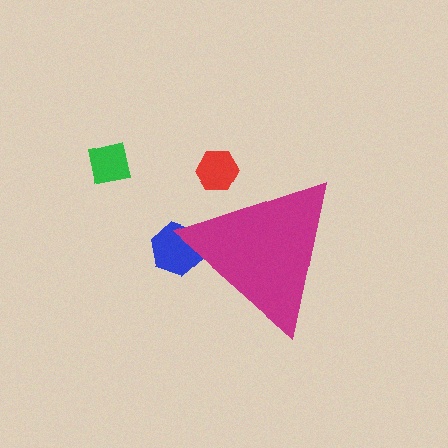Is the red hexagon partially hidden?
Yes, the red hexagon is partially hidden behind the magenta triangle.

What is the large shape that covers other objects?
A magenta triangle.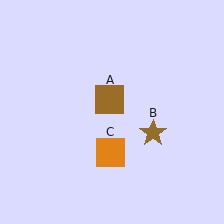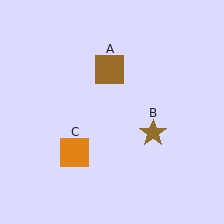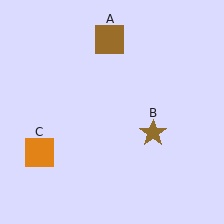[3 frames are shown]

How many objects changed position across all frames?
2 objects changed position: brown square (object A), orange square (object C).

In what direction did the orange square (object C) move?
The orange square (object C) moved left.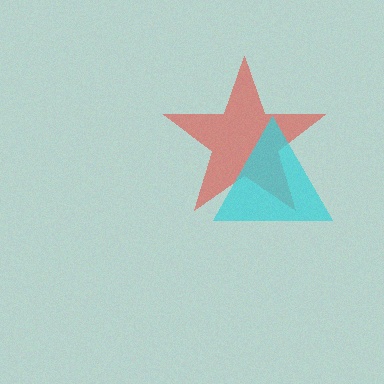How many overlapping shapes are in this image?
There are 2 overlapping shapes in the image.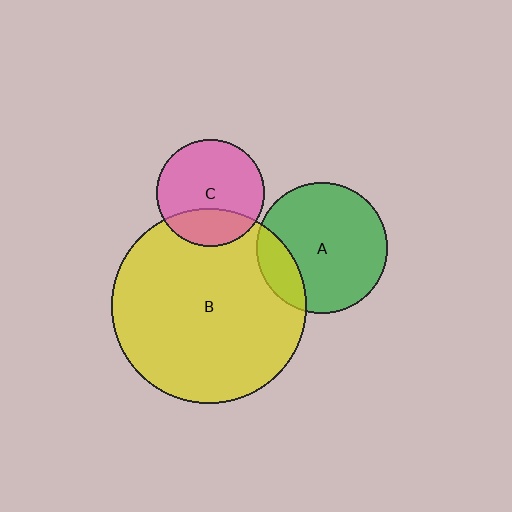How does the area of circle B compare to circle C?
Approximately 3.3 times.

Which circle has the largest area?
Circle B (yellow).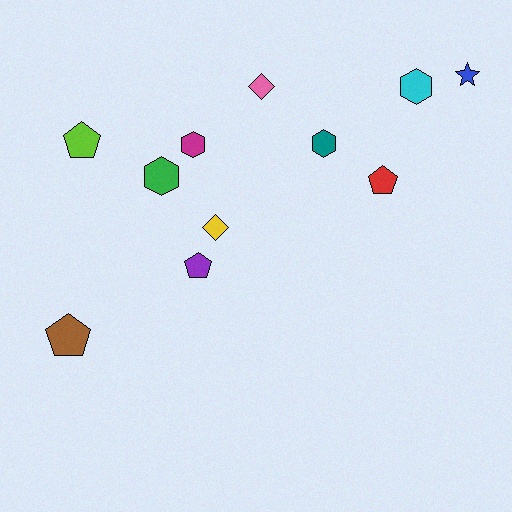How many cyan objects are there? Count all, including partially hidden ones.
There is 1 cyan object.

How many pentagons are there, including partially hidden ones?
There are 4 pentagons.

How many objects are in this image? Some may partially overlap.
There are 11 objects.